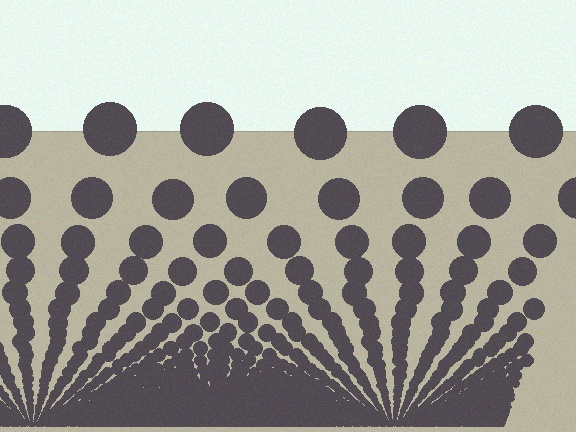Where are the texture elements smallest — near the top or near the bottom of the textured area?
Near the bottom.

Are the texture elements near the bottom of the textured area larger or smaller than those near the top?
Smaller. The gradient is inverted — elements near the bottom are smaller and denser.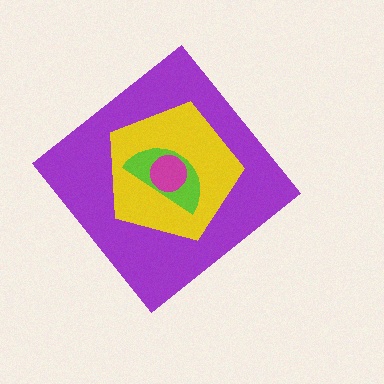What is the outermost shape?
The purple diamond.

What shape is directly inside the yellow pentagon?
The lime semicircle.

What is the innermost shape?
The magenta circle.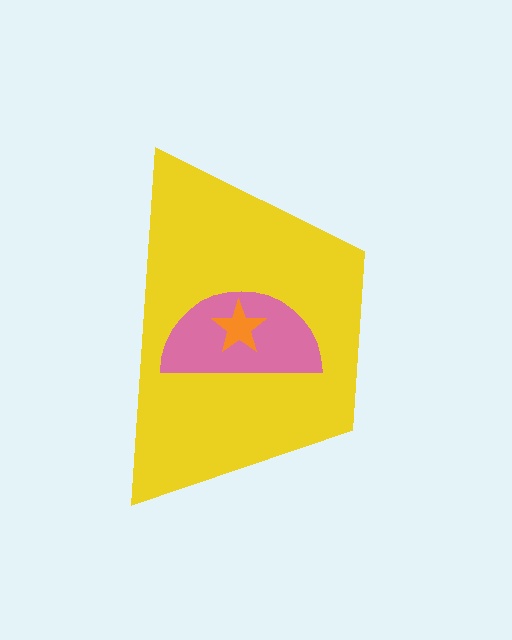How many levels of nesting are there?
3.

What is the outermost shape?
The yellow trapezoid.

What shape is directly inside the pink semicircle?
The orange star.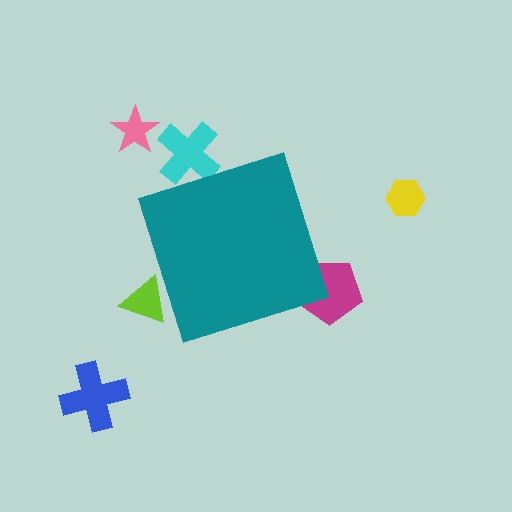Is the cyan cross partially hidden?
Yes, the cyan cross is partially hidden behind the teal diamond.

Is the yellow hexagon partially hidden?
No, the yellow hexagon is fully visible.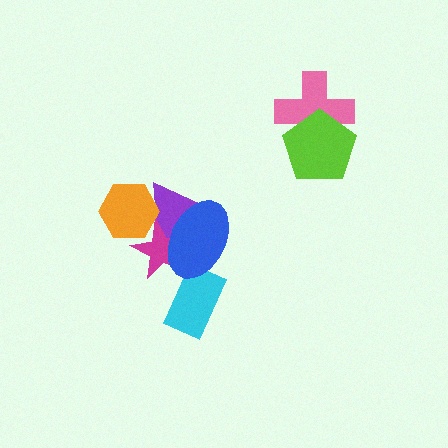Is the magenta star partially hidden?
Yes, it is partially covered by another shape.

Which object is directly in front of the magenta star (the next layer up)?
The orange hexagon is directly in front of the magenta star.